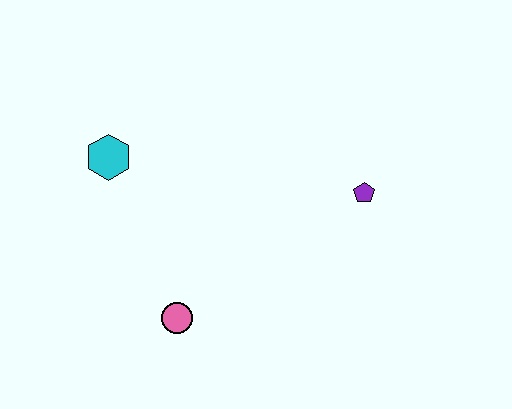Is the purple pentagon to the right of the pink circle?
Yes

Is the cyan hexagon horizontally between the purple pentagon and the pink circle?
No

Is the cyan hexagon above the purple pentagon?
Yes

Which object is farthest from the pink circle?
The purple pentagon is farthest from the pink circle.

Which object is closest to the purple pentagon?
The pink circle is closest to the purple pentagon.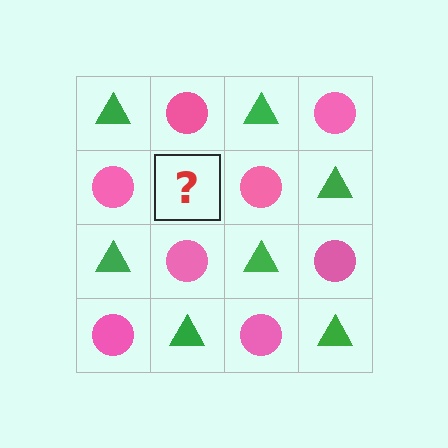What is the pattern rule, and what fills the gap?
The rule is that it alternates green triangle and pink circle in a checkerboard pattern. The gap should be filled with a green triangle.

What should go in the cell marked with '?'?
The missing cell should contain a green triangle.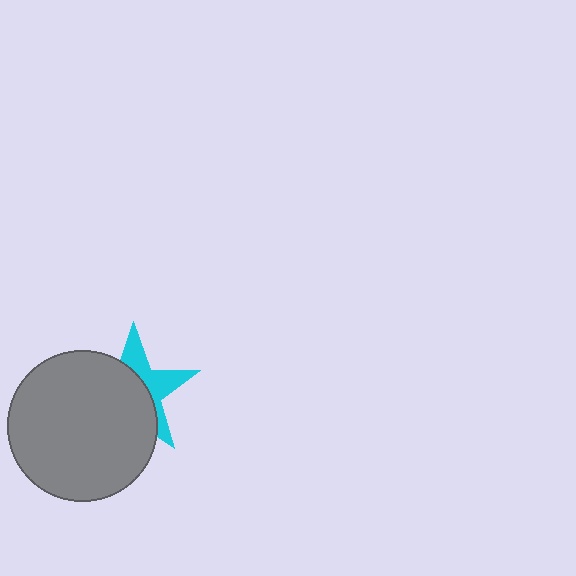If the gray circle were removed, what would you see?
You would see the complete cyan star.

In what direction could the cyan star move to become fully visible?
The cyan star could move toward the upper-right. That would shift it out from behind the gray circle entirely.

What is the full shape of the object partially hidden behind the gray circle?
The partially hidden object is a cyan star.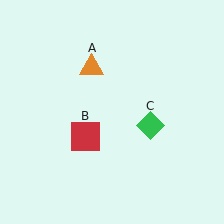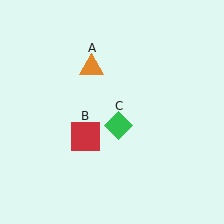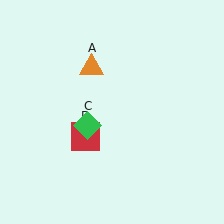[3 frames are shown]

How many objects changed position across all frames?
1 object changed position: green diamond (object C).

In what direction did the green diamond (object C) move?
The green diamond (object C) moved left.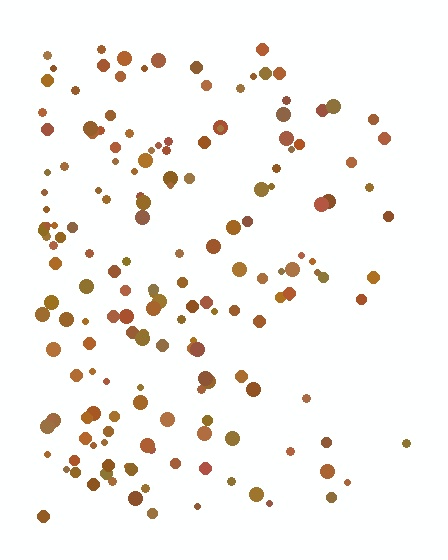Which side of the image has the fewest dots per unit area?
The right.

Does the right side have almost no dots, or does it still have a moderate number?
Still a moderate number, just noticeably fewer than the left.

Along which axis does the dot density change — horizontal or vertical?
Horizontal.